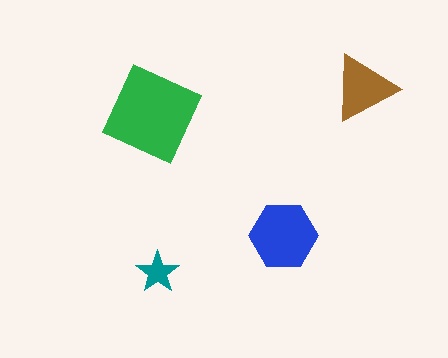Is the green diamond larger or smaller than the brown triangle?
Larger.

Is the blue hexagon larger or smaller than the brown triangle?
Larger.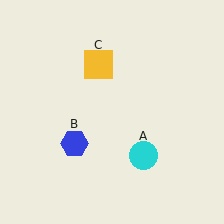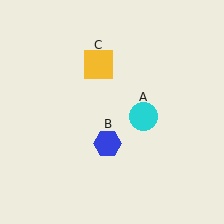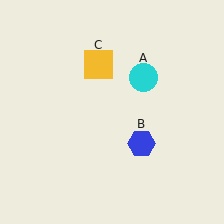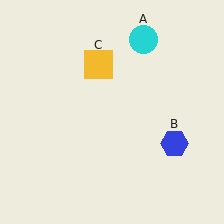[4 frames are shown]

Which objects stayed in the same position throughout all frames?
Yellow square (object C) remained stationary.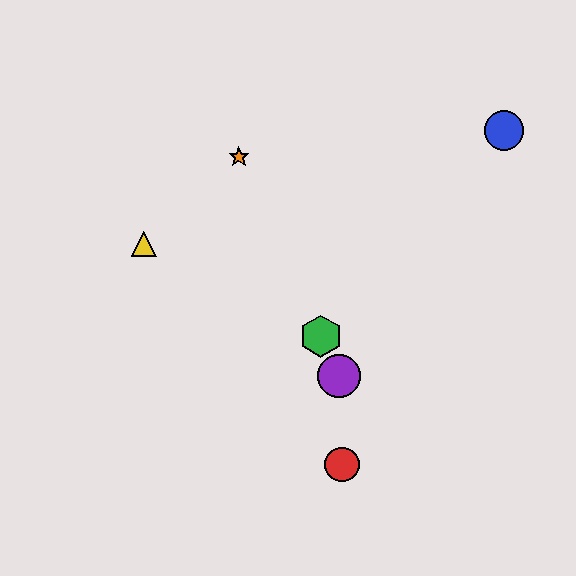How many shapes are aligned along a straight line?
3 shapes (the green hexagon, the purple circle, the orange star) are aligned along a straight line.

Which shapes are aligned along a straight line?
The green hexagon, the purple circle, the orange star are aligned along a straight line.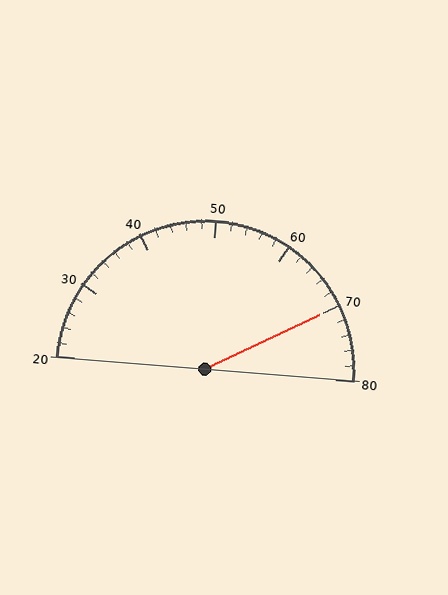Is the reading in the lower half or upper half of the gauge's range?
The reading is in the upper half of the range (20 to 80).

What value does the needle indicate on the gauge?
The needle indicates approximately 70.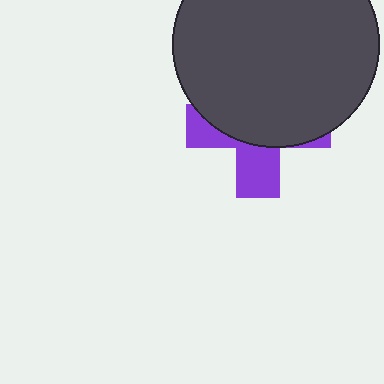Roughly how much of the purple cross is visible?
A small part of it is visible (roughly 35%).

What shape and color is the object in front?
The object in front is a dark gray circle.